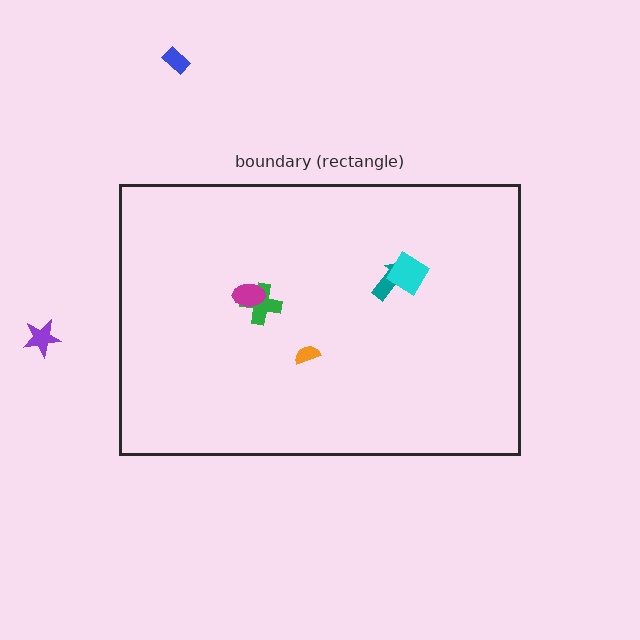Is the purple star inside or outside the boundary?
Outside.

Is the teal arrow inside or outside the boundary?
Inside.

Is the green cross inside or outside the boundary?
Inside.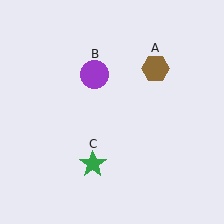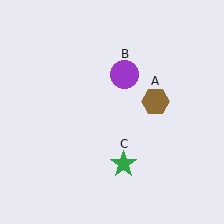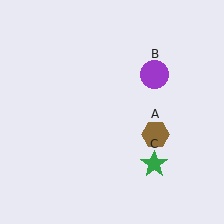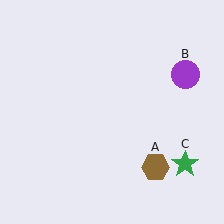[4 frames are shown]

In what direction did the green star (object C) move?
The green star (object C) moved right.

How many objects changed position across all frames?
3 objects changed position: brown hexagon (object A), purple circle (object B), green star (object C).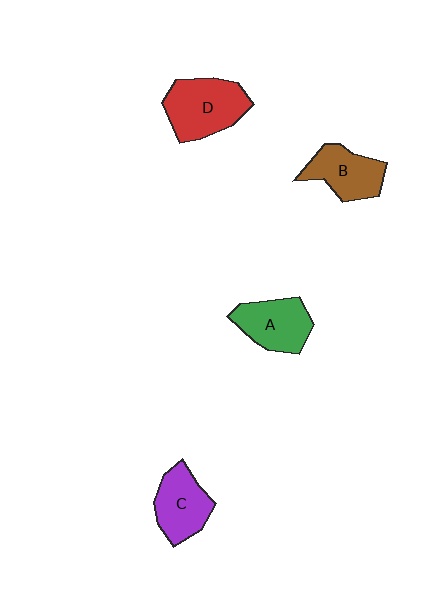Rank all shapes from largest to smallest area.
From largest to smallest: D (red), A (green), C (purple), B (brown).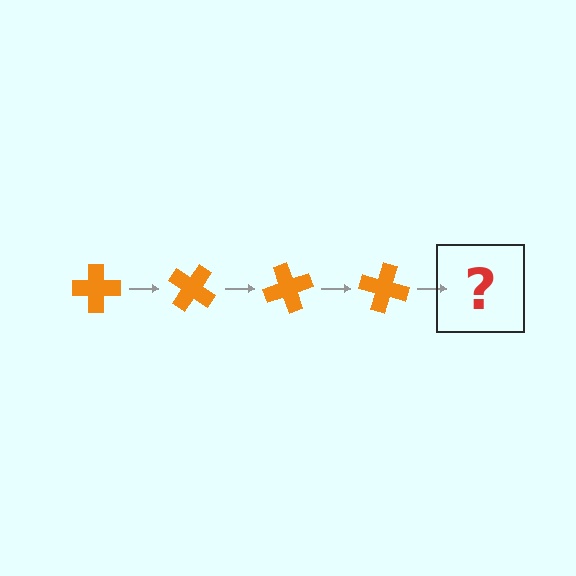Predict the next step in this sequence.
The next step is an orange cross rotated 140 degrees.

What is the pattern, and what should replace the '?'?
The pattern is that the cross rotates 35 degrees each step. The '?' should be an orange cross rotated 140 degrees.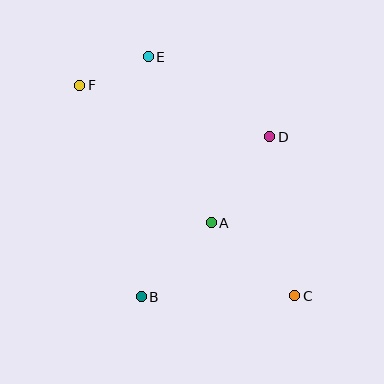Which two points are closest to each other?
Points E and F are closest to each other.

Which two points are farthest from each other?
Points C and F are farthest from each other.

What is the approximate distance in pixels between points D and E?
The distance between D and E is approximately 145 pixels.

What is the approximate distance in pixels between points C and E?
The distance between C and E is approximately 280 pixels.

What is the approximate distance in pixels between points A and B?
The distance between A and B is approximately 101 pixels.